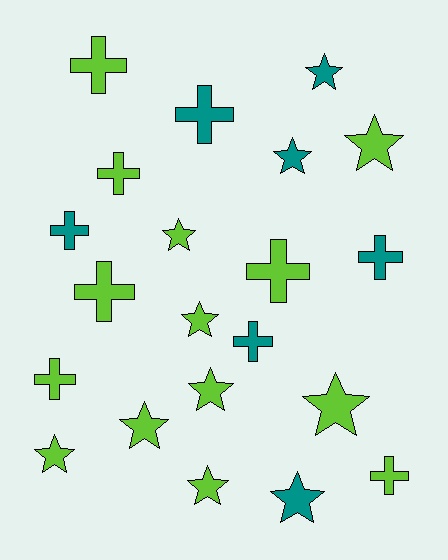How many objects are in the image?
There are 21 objects.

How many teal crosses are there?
There are 4 teal crosses.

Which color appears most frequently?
Lime, with 14 objects.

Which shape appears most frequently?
Star, with 11 objects.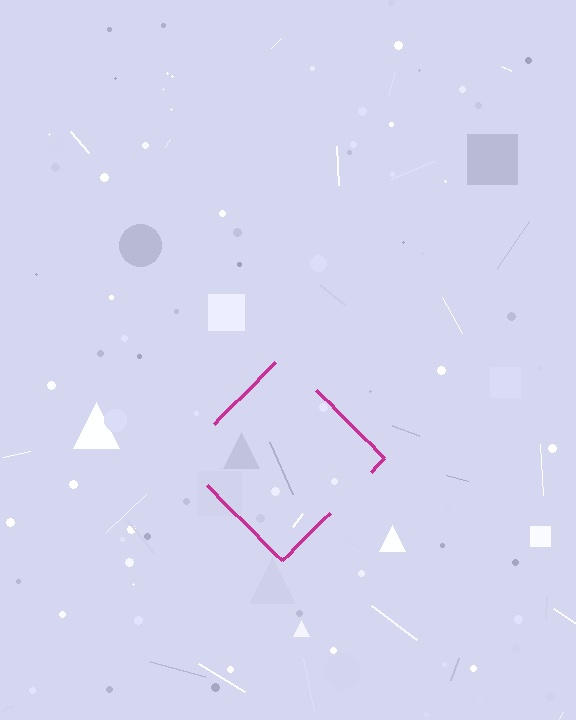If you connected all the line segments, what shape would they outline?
They would outline a diamond.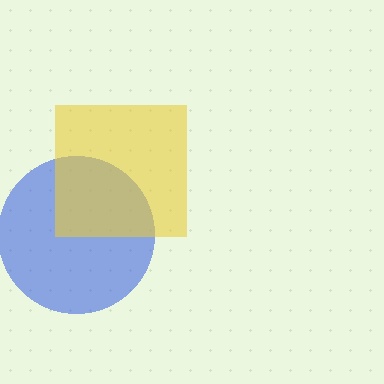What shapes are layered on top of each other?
The layered shapes are: a blue circle, a yellow square.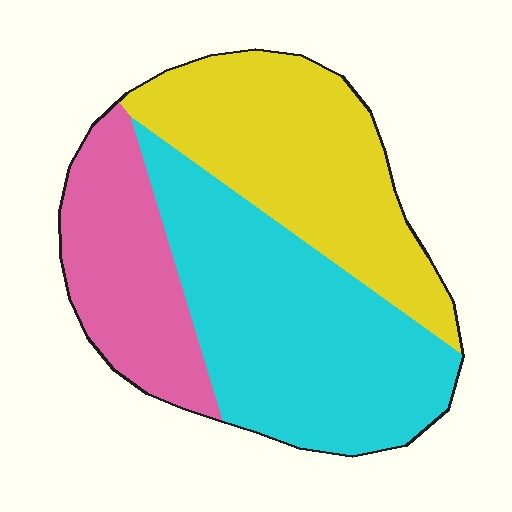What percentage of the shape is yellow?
Yellow takes up about one third (1/3) of the shape.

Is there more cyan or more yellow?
Cyan.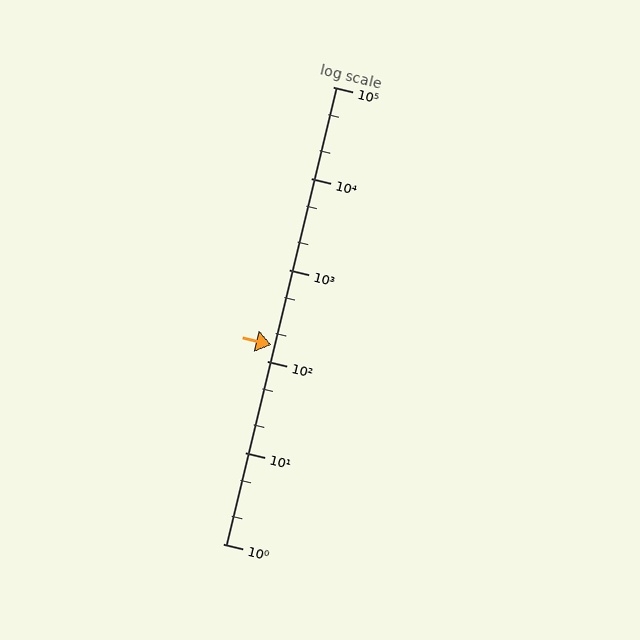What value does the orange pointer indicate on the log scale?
The pointer indicates approximately 150.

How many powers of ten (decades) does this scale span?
The scale spans 5 decades, from 1 to 100000.